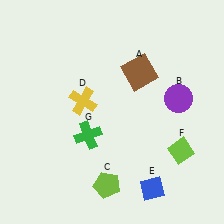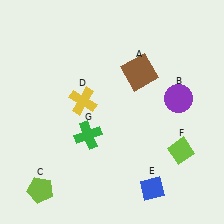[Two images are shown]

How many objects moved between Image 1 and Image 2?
1 object moved between the two images.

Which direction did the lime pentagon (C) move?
The lime pentagon (C) moved left.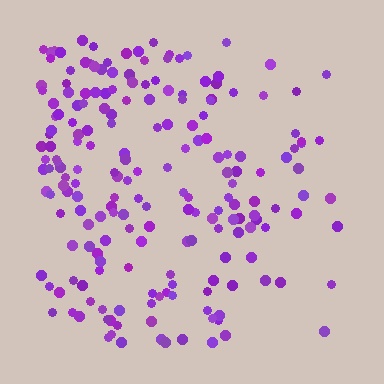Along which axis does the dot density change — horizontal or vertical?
Horizontal.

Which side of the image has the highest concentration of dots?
The left.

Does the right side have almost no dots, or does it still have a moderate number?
Still a moderate number, just noticeably fewer than the left.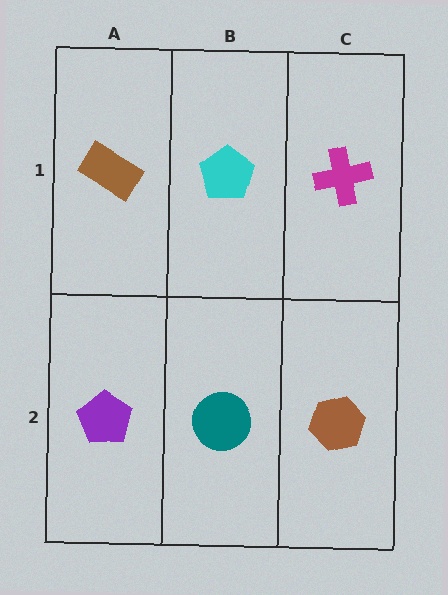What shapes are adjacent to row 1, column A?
A purple pentagon (row 2, column A), a cyan pentagon (row 1, column B).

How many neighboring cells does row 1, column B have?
3.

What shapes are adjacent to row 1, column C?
A brown hexagon (row 2, column C), a cyan pentagon (row 1, column B).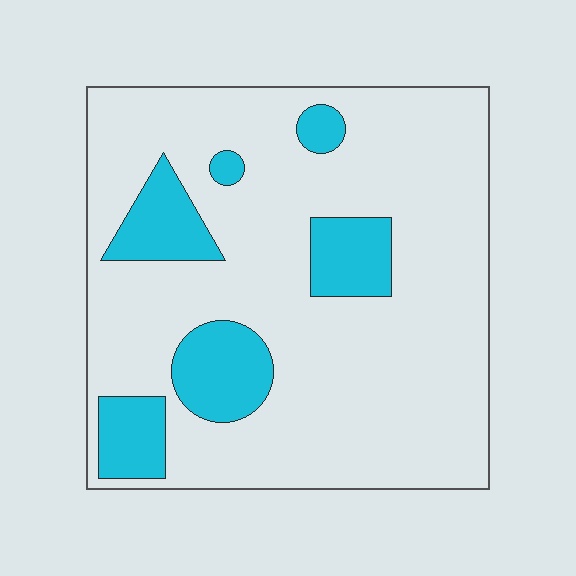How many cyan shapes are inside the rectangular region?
6.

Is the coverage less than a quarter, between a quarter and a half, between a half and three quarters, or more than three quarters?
Less than a quarter.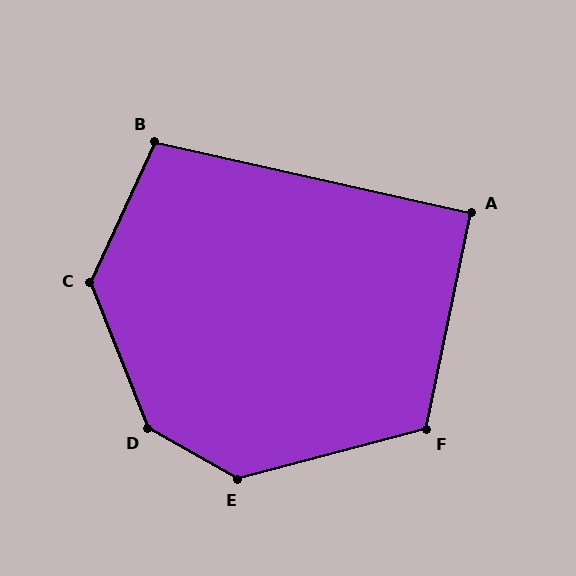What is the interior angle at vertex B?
Approximately 102 degrees (obtuse).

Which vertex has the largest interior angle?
D, at approximately 142 degrees.